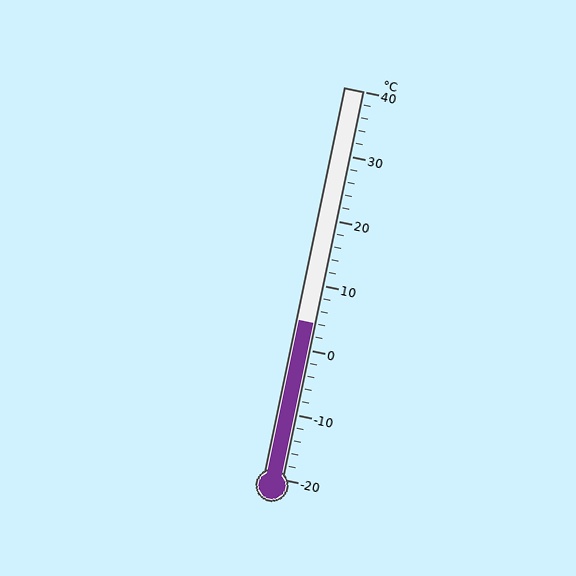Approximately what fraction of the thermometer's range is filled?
The thermometer is filled to approximately 40% of its range.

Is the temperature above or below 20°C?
The temperature is below 20°C.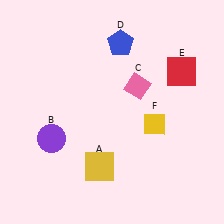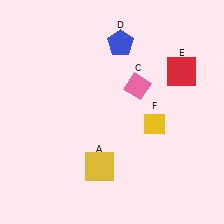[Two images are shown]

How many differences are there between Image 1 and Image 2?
There is 1 difference between the two images.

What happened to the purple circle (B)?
The purple circle (B) was removed in Image 2. It was in the bottom-left area of Image 1.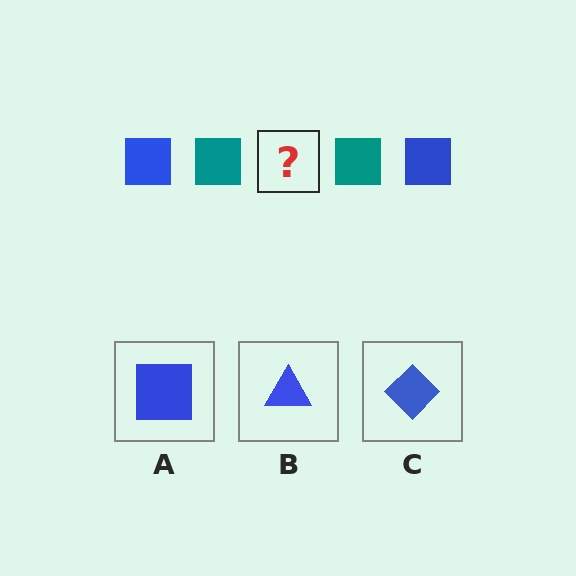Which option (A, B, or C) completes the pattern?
A.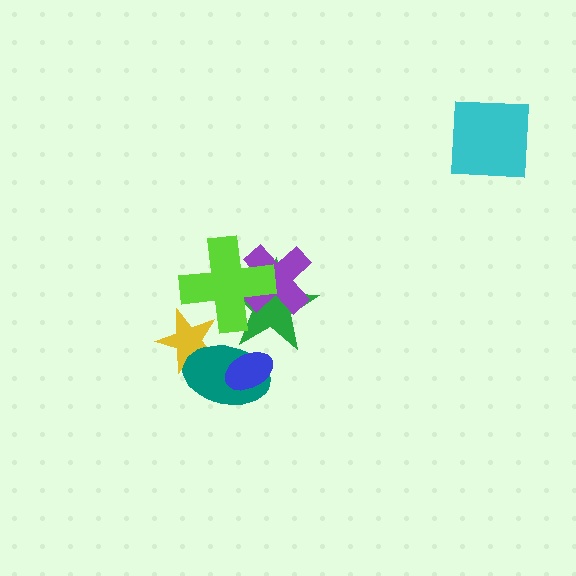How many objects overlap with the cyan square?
0 objects overlap with the cyan square.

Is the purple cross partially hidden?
Yes, it is partially covered by another shape.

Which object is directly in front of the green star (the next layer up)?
The purple cross is directly in front of the green star.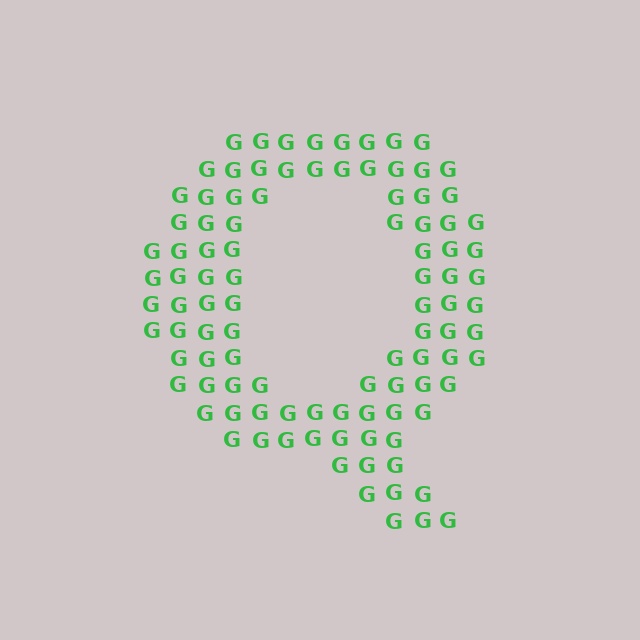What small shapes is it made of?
It is made of small letter G's.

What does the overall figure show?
The overall figure shows the letter Q.